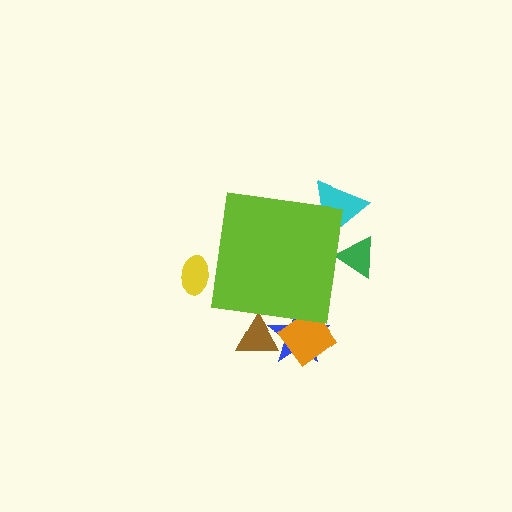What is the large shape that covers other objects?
A lime square.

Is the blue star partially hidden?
Yes, the blue star is partially hidden behind the lime square.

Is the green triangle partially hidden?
Yes, the green triangle is partially hidden behind the lime square.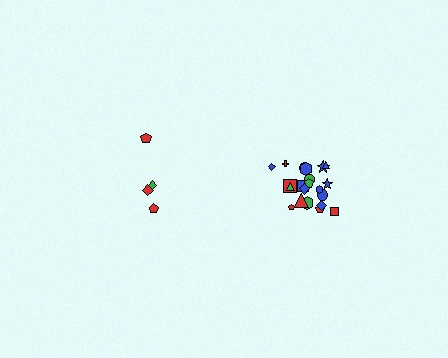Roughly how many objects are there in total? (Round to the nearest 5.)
Roughly 25 objects in total.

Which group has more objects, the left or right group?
The right group.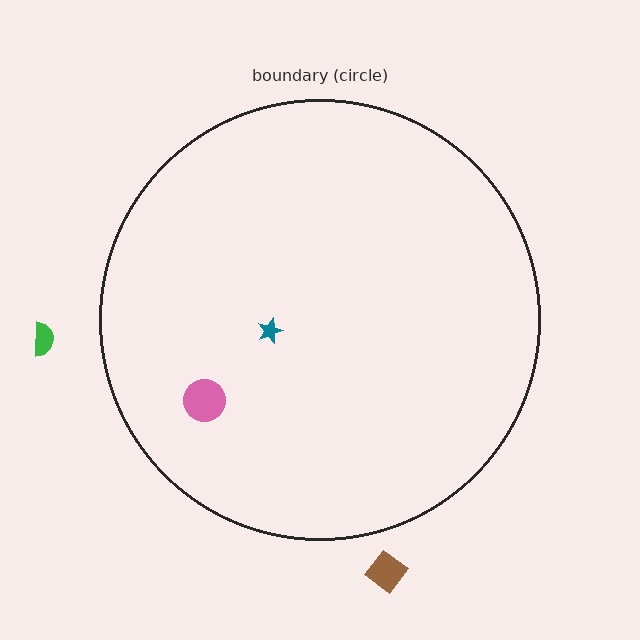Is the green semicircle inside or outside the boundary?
Outside.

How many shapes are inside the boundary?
2 inside, 2 outside.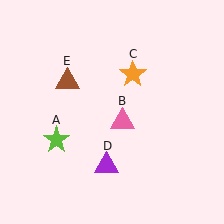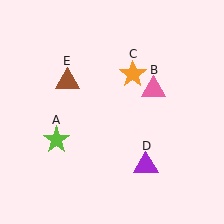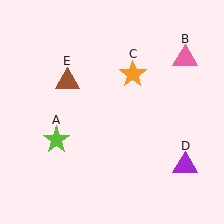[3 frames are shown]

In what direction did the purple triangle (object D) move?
The purple triangle (object D) moved right.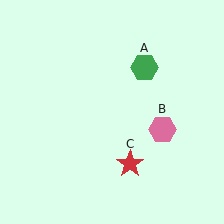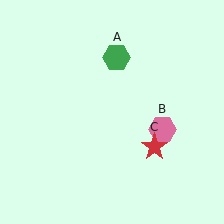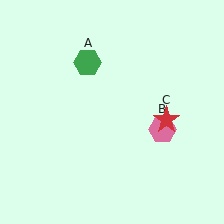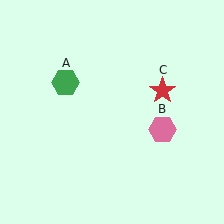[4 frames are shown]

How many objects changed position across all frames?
2 objects changed position: green hexagon (object A), red star (object C).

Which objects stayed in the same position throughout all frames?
Pink hexagon (object B) remained stationary.